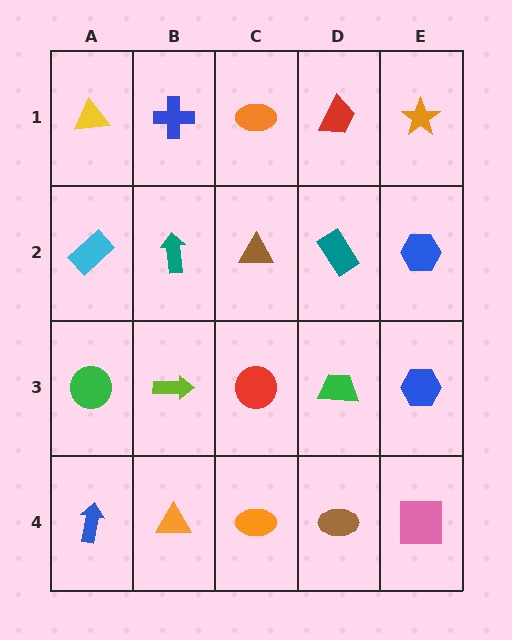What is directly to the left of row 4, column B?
A blue arrow.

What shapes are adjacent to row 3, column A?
A cyan rectangle (row 2, column A), a blue arrow (row 4, column A), a lime arrow (row 3, column B).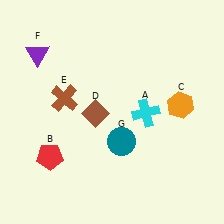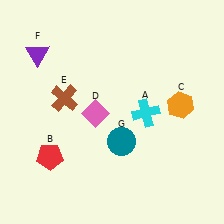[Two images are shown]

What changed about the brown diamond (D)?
In Image 1, D is brown. In Image 2, it changed to pink.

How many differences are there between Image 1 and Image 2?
There is 1 difference between the two images.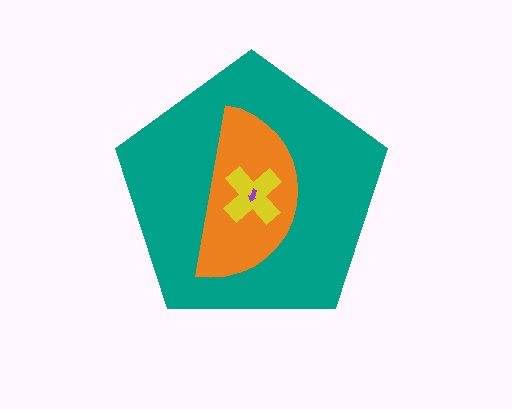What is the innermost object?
The purple arrow.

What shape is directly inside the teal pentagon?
The orange semicircle.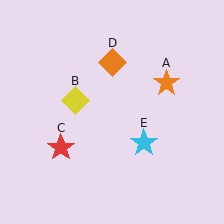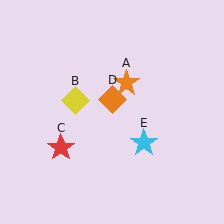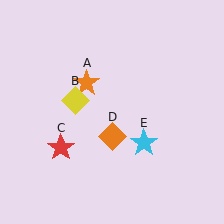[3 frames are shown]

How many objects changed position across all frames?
2 objects changed position: orange star (object A), orange diamond (object D).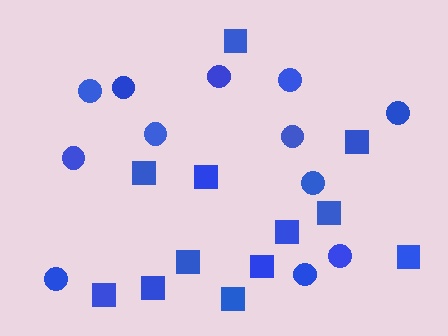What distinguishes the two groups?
There are 2 groups: one group of squares (12) and one group of circles (12).